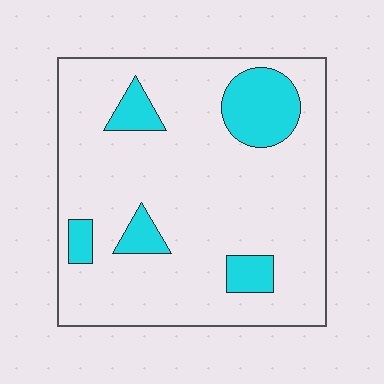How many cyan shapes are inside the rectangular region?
5.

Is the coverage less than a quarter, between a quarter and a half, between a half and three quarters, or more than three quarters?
Less than a quarter.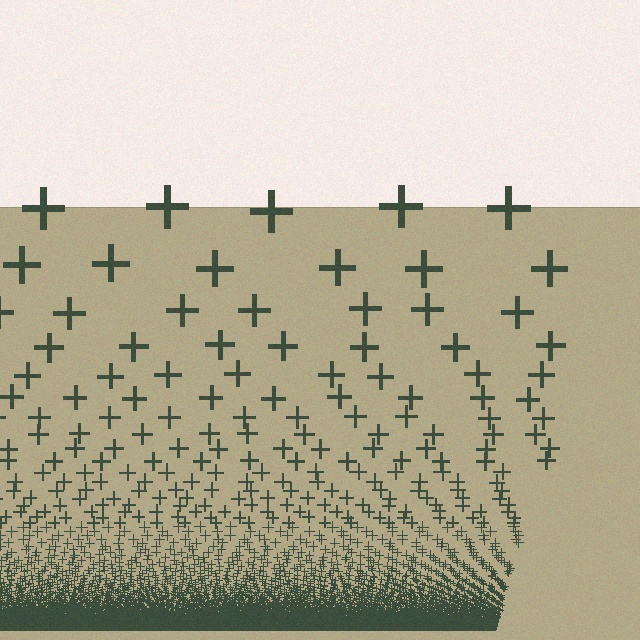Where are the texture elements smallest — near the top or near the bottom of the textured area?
Near the bottom.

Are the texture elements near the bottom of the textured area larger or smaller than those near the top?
Smaller. The gradient is inverted — elements near the bottom are smaller and denser.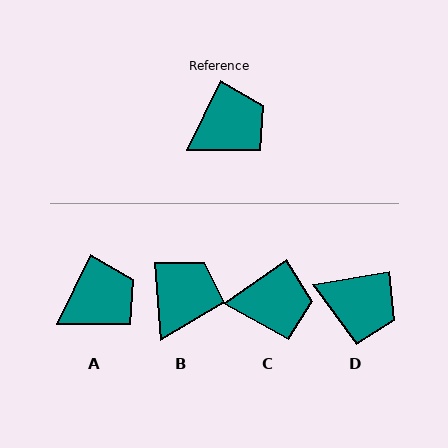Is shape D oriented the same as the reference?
No, it is off by about 54 degrees.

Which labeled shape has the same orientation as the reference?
A.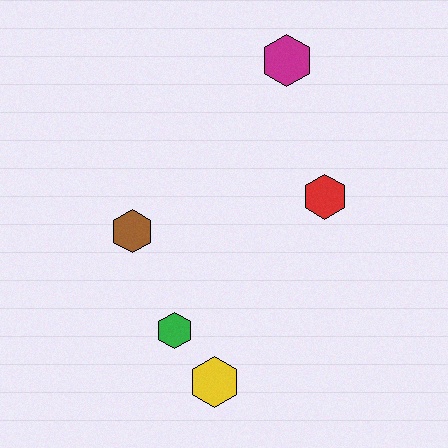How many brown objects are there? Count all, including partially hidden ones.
There is 1 brown object.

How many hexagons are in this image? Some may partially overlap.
There are 5 hexagons.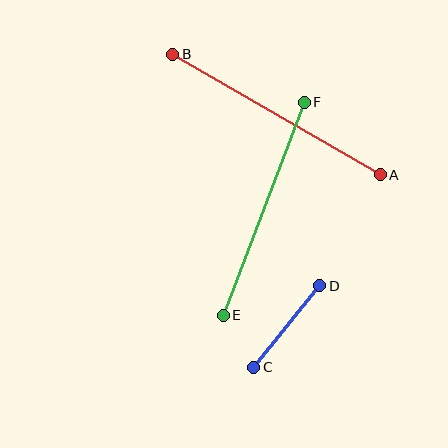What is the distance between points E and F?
The distance is approximately 228 pixels.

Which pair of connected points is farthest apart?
Points A and B are farthest apart.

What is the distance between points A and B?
The distance is approximately 240 pixels.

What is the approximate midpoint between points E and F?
The midpoint is at approximately (264, 209) pixels.